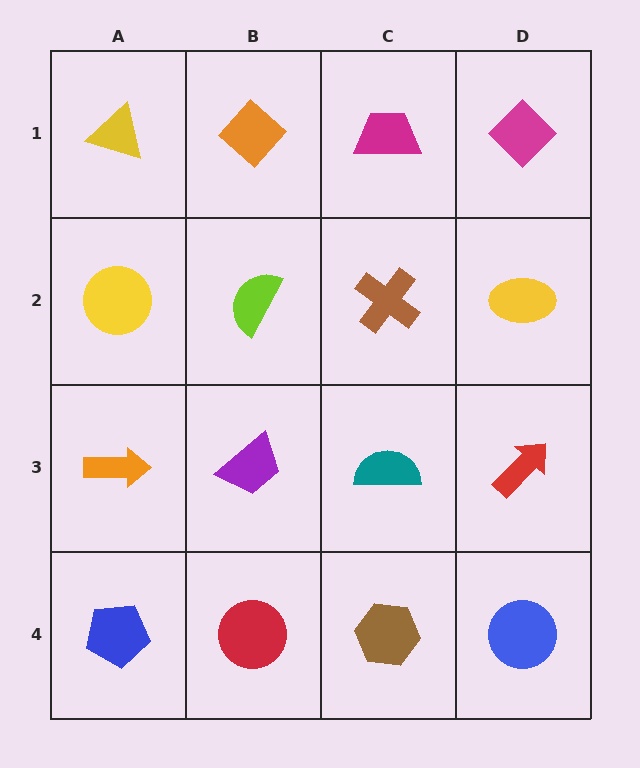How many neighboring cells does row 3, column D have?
3.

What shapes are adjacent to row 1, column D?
A yellow ellipse (row 2, column D), a magenta trapezoid (row 1, column C).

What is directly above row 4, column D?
A red arrow.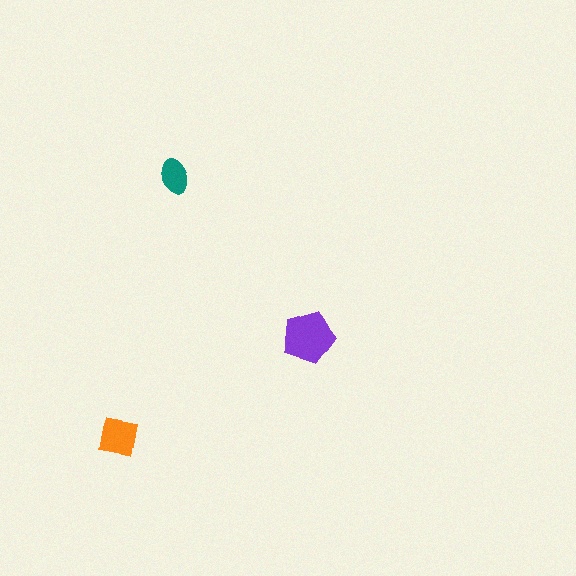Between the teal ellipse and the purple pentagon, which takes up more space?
The purple pentagon.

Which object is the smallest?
The teal ellipse.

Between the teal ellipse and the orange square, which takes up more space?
The orange square.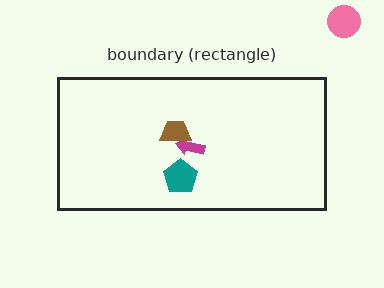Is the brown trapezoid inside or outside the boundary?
Inside.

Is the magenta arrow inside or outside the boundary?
Inside.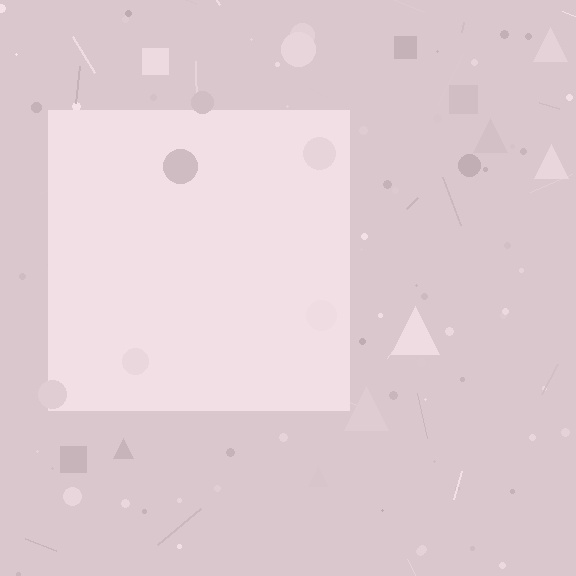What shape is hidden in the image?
A square is hidden in the image.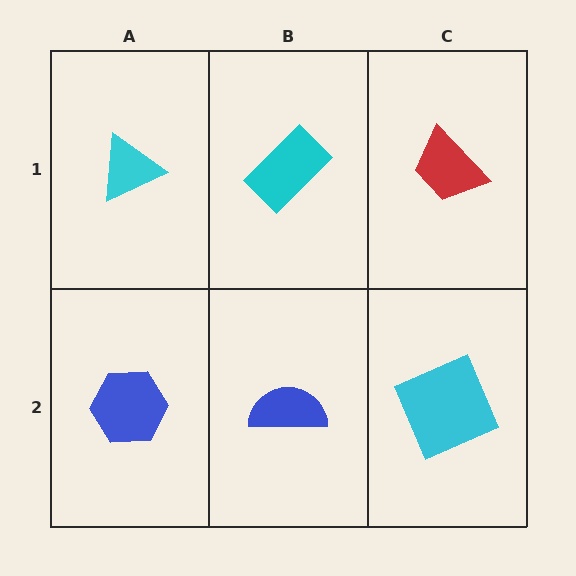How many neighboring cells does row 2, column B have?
3.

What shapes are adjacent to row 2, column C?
A red trapezoid (row 1, column C), a blue semicircle (row 2, column B).